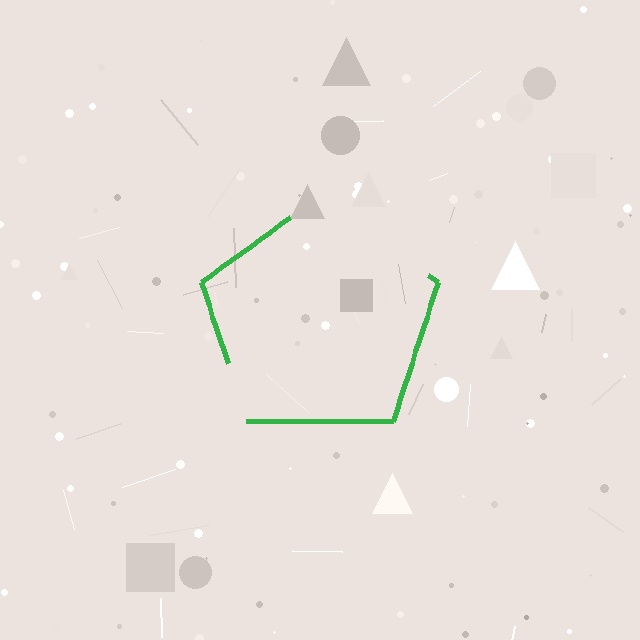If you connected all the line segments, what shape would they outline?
They would outline a pentagon.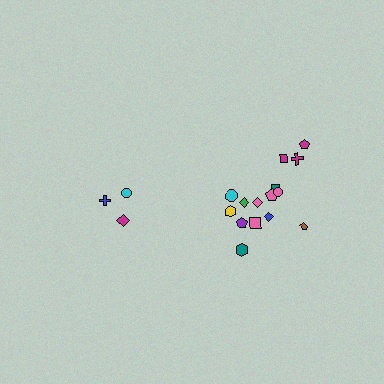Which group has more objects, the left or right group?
The right group.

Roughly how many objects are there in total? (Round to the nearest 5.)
Roughly 20 objects in total.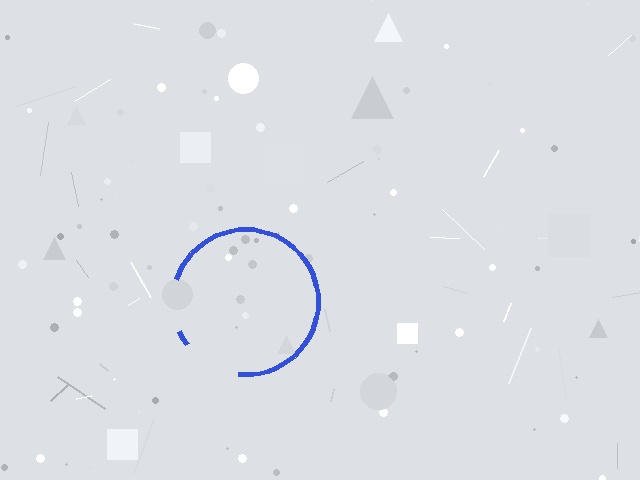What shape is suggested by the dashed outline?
The dashed outline suggests a circle.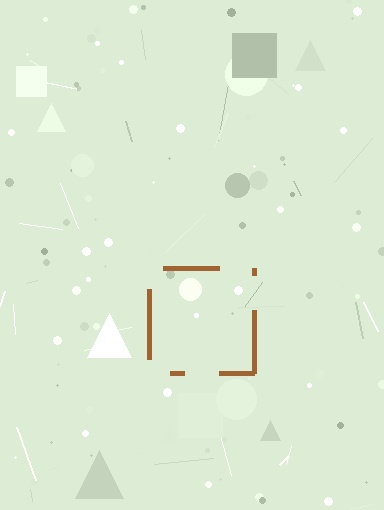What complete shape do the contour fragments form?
The contour fragments form a square.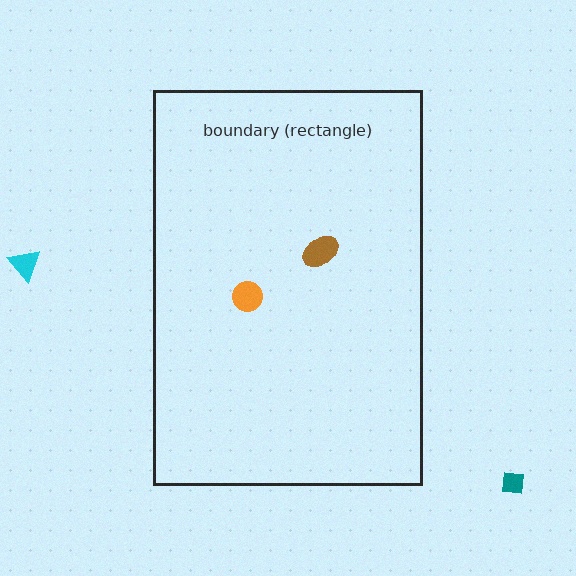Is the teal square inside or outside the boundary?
Outside.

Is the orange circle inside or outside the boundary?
Inside.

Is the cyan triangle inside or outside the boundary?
Outside.